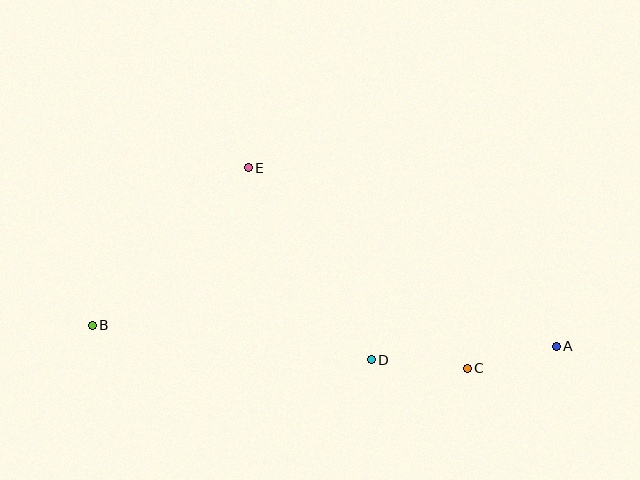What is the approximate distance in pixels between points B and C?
The distance between B and C is approximately 377 pixels.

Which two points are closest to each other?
Points A and C are closest to each other.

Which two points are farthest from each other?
Points A and B are farthest from each other.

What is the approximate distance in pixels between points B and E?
The distance between B and E is approximately 222 pixels.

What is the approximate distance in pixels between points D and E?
The distance between D and E is approximately 228 pixels.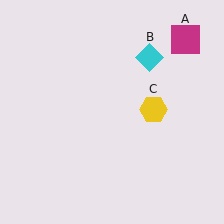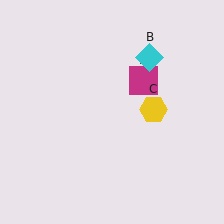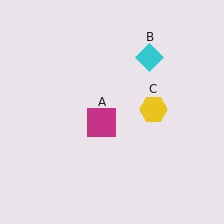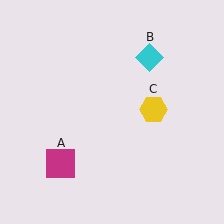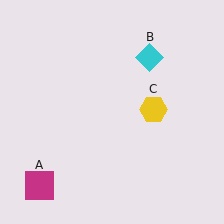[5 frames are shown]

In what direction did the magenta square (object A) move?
The magenta square (object A) moved down and to the left.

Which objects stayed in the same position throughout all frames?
Cyan diamond (object B) and yellow hexagon (object C) remained stationary.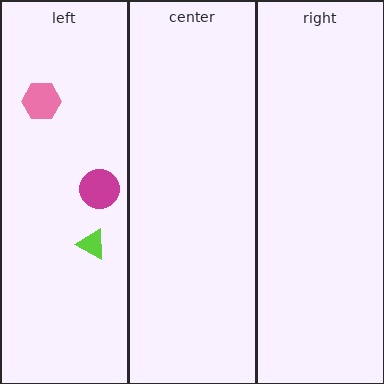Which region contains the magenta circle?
The left region.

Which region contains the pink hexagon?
The left region.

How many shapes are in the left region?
3.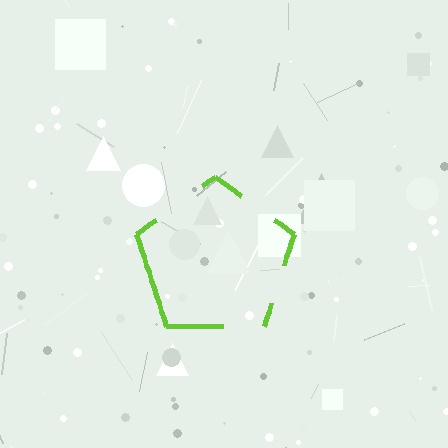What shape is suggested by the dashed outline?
The dashed outline suggests a pentagon.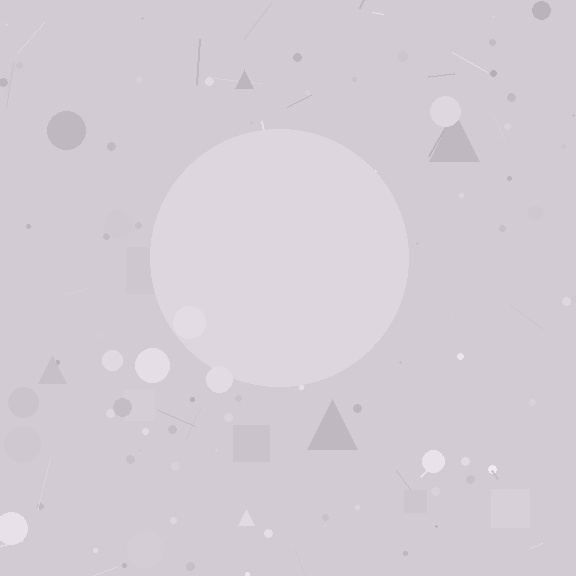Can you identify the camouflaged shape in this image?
The camouflaged shape is a circle.